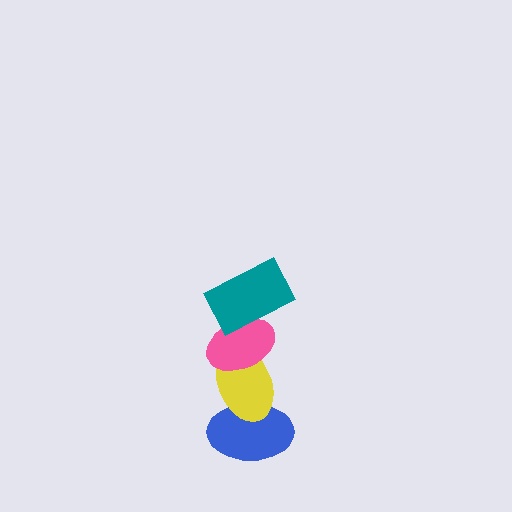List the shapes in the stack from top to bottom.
From top to bottom: the teal rectangle, the pink ellipse, the yellow ellipse, the blue ellipse.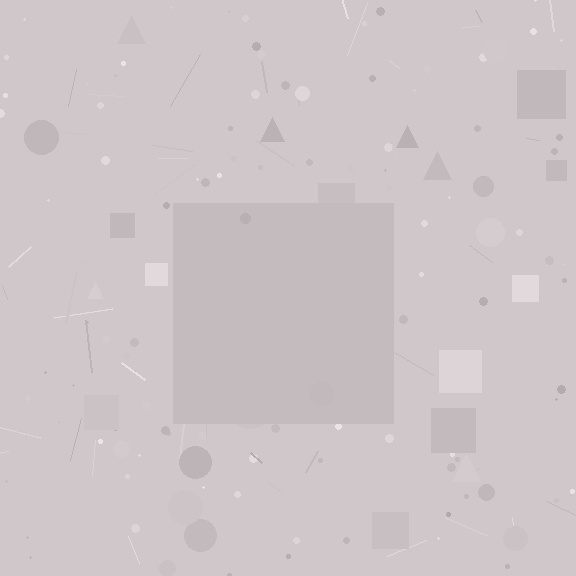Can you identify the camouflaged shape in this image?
The camouflaged shape is a square.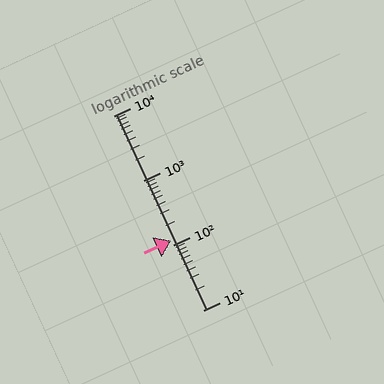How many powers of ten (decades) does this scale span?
The scale spans 3 decades, from 10 to 10000.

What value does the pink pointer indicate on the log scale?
The pointer indicates approximately 120.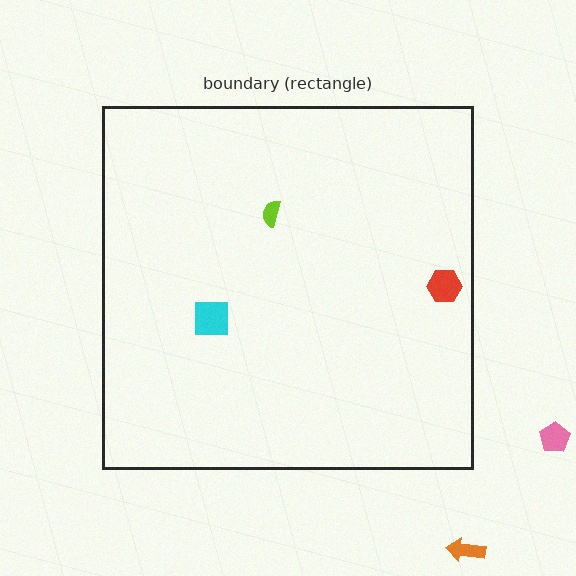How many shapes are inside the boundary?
3 inside, 2 outside.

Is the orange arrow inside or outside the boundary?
Outside.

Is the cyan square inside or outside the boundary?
Inside.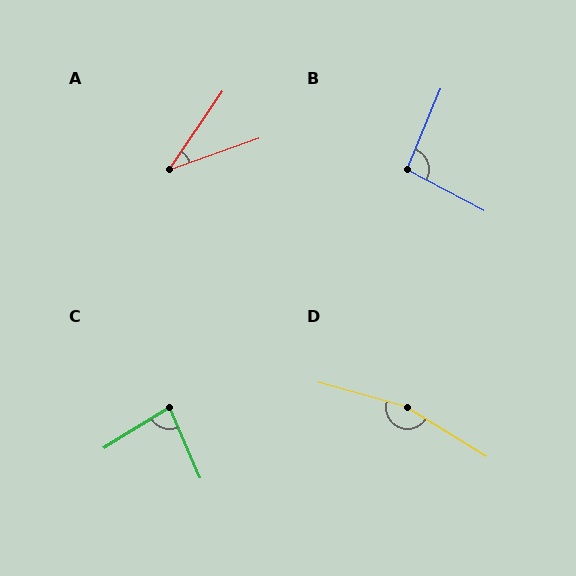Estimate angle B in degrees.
Approximately 95 degrees.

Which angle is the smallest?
A, at approximately 36 degrees.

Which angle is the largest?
D, at approximately 163 degrees.